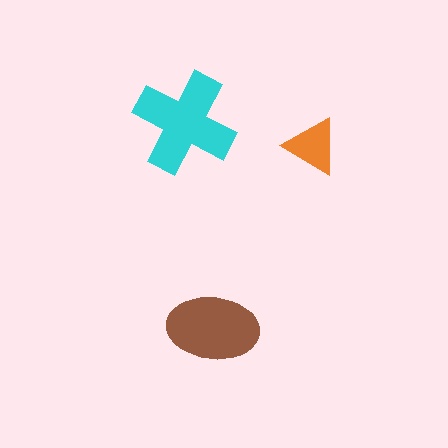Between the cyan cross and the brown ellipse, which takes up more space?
The cyan cross.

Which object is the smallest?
The orange triangle.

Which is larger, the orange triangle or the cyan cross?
The cyan cross.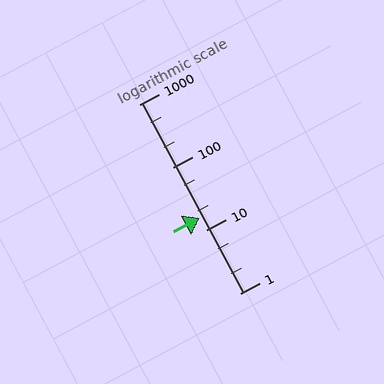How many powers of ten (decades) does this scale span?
The scale spans 3 decades, from 1 to 1000.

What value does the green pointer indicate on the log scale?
The pointer indicates approximately 16.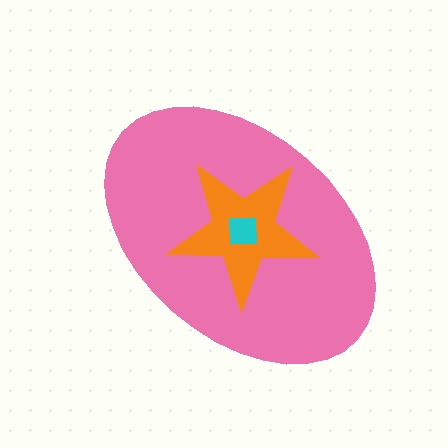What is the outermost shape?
The pink ellipse.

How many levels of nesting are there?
3.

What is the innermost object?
The cyan square.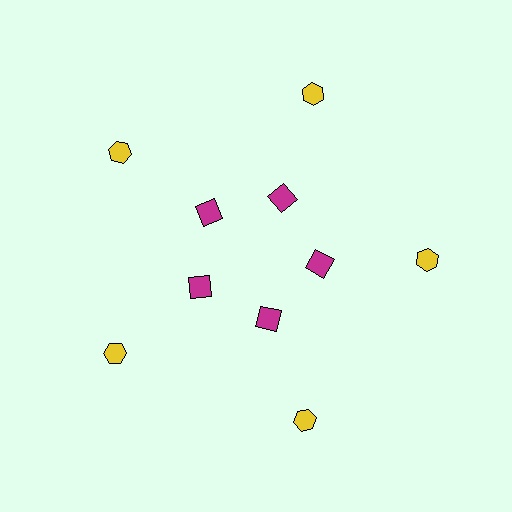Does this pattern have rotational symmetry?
Yes, this pattern has 5-fold rotational symmetry. It looks the same after rotating 72 degrees around the center.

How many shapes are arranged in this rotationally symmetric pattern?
There are 10 shapes, arranged in 5 groups of 2.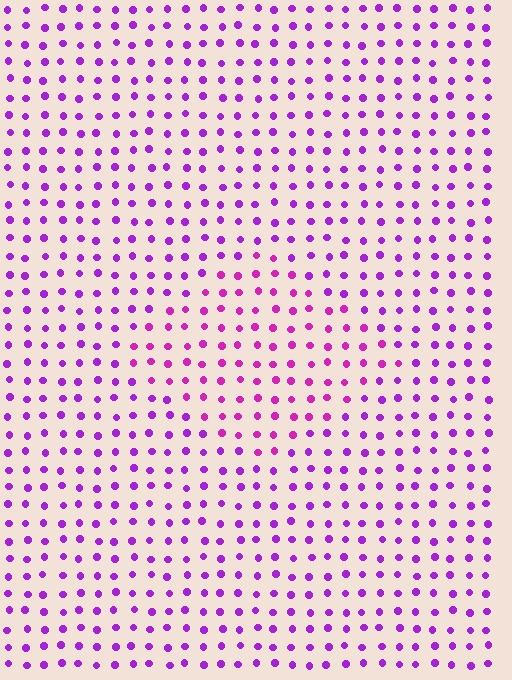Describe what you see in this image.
The image is filled with small purple elements in a uniform arrangement. A diamond-shaped region is visible where the elements are tinted to a slightly different hue, forming a subtle color boundary.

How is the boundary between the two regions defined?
The boundary is defined purely by a slight shift in hue (about 26 degrees). Spacing, size, and orientation are identical on both sides.